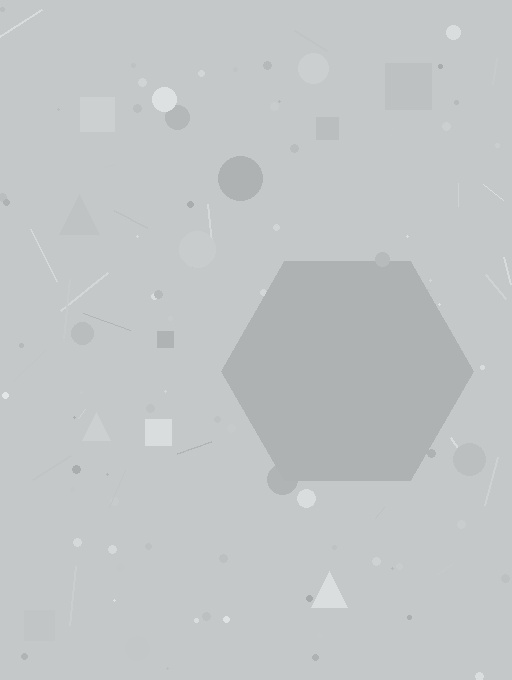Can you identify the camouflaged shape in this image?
The camouflaged shape is a hexagon.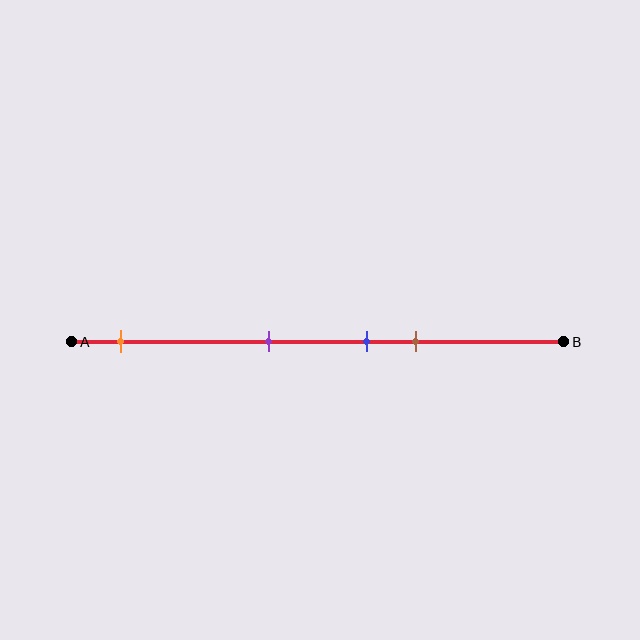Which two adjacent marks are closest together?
The blue and brown marks are the closest adjacent pair.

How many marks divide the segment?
There are 4 marks dividing the segment.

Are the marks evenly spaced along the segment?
No, the marks are not evenly spaced.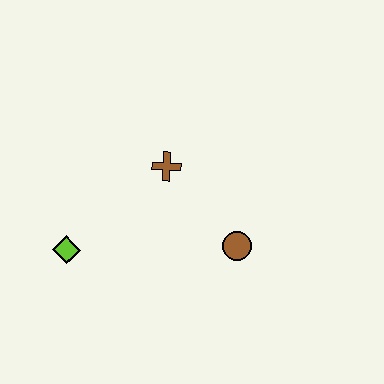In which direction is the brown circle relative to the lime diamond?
The brown circle is to the right of the lime diamond.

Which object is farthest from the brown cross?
The lime diamond is farthest from the brown cross.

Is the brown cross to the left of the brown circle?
Yes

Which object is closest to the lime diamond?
The brown cross is closest to the lime diamond.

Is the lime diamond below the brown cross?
Yes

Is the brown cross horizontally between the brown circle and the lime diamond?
Yes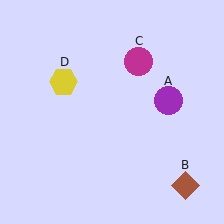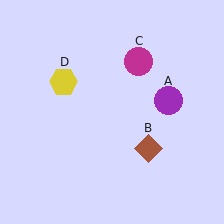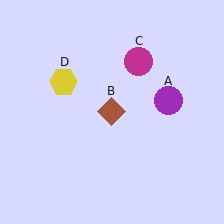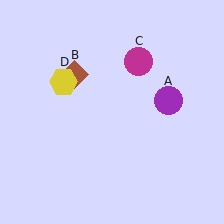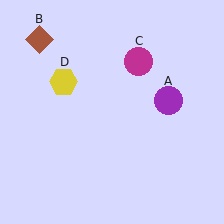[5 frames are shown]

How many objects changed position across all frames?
1 object changed position: brown diamond (object B).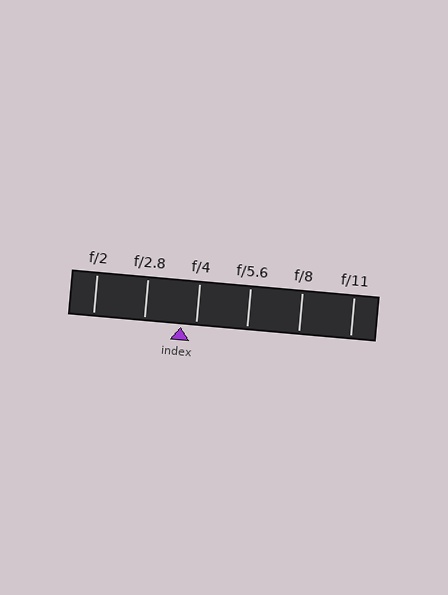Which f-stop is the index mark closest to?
The index mark is closest to f/4.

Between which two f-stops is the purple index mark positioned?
The index mark is between f/2.8 and f/4.